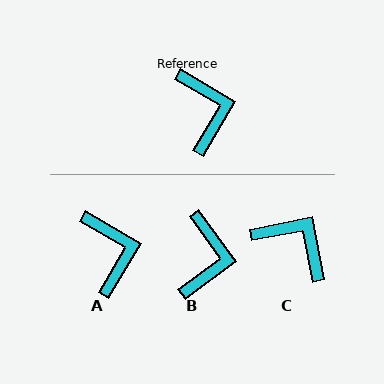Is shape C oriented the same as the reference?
No, it is off by about 41 degrees.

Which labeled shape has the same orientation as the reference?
A.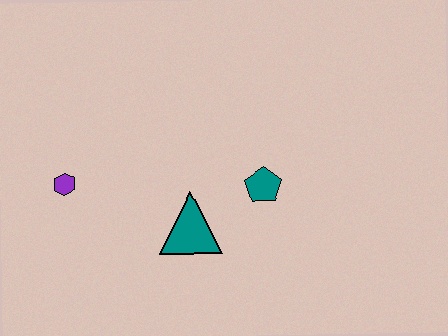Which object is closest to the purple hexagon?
The teal triangle is closest to the purple hexagon.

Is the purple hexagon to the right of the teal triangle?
No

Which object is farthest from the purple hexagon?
The teal pentagon is farthest from the purple hexagon.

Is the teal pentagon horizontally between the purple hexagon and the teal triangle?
No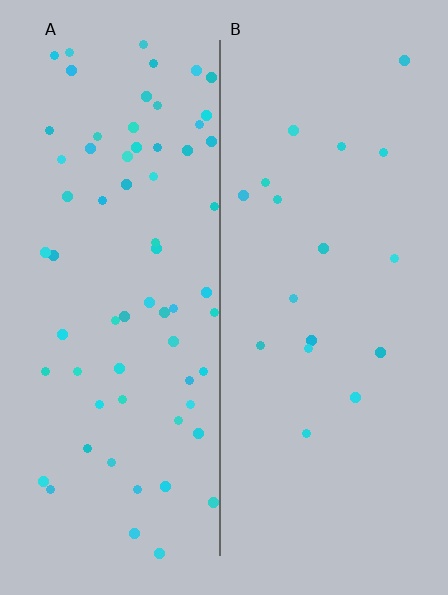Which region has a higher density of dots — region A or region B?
A (the left).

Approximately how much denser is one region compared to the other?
Approximately 3.8× — region A over region B.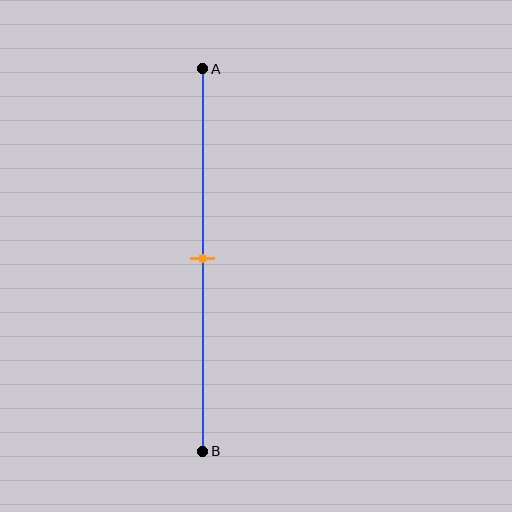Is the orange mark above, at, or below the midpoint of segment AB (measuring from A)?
The orange mark is approximately at the midpoint of segment AB.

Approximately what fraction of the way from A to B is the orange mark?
The orange mark is approximately 50% of the way from A to B.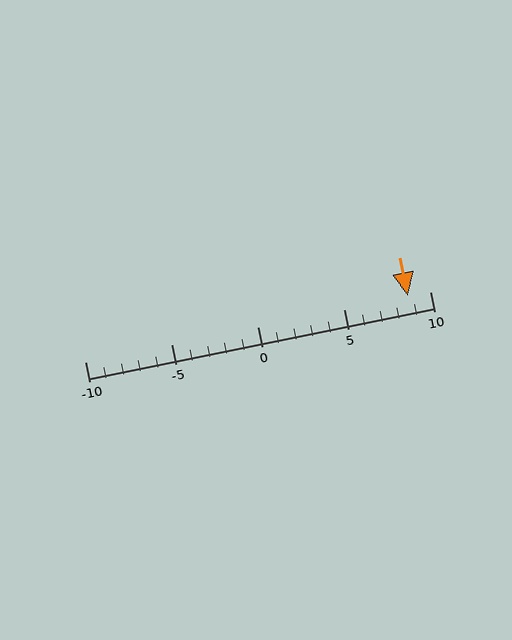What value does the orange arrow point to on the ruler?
The orange arrow points to approximately 9.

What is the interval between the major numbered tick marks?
The major tick marks are spaced 5 units apart.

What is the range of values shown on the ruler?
The ruler shows values from -10 to 10.